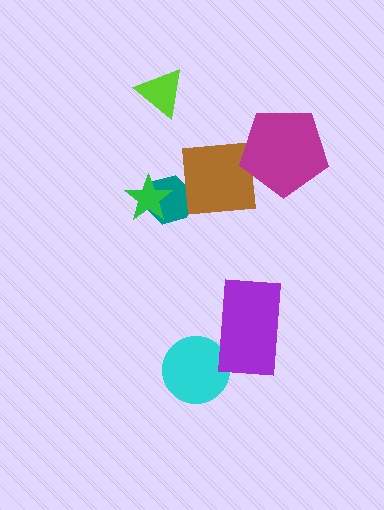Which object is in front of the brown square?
The magenta pentagon is in front of the brown square.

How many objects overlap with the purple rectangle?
1 object overlaps with the purple rectangle.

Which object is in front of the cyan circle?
The purple rectangle is in front of the cyan circle.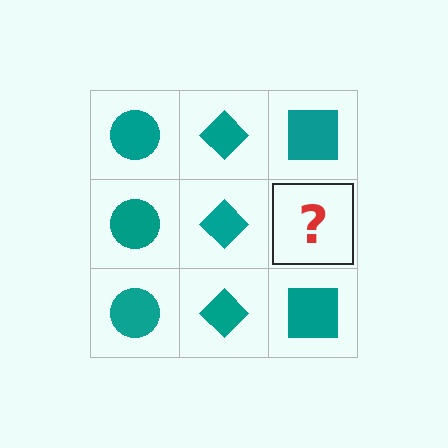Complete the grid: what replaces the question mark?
The question mark should be replaced with a teal square.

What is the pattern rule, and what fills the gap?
The rule is that each column has a consistent shape. The gap should be filled with a teal square.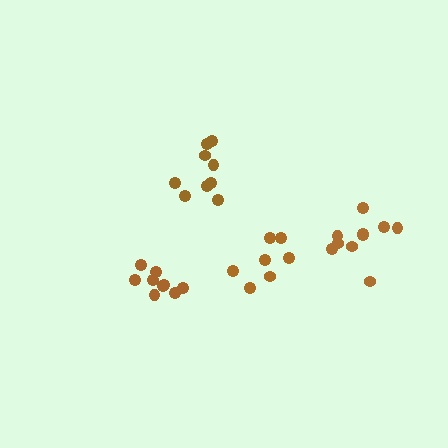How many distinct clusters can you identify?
There are 4 distinct clusters.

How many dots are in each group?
Group 1: 7 dots, Group 2: 9 dots, Group 3: 10 dots, Group 4: 9 dots (35 total).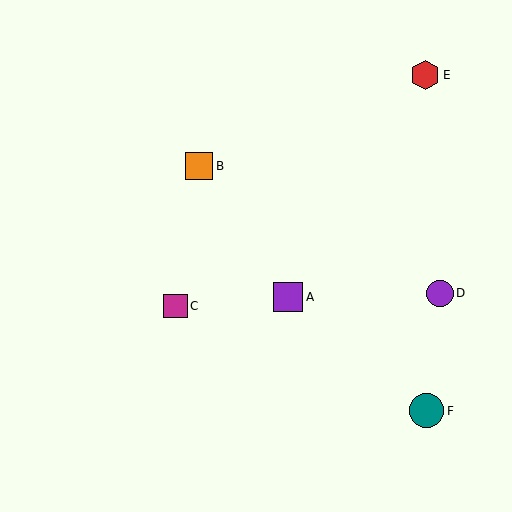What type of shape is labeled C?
Shape C is a magenta square.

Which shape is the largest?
The teal circle (labeled F) is the largest.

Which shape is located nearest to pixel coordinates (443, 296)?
The purple circle (labeled D) at (440, 293) is nearest to that location.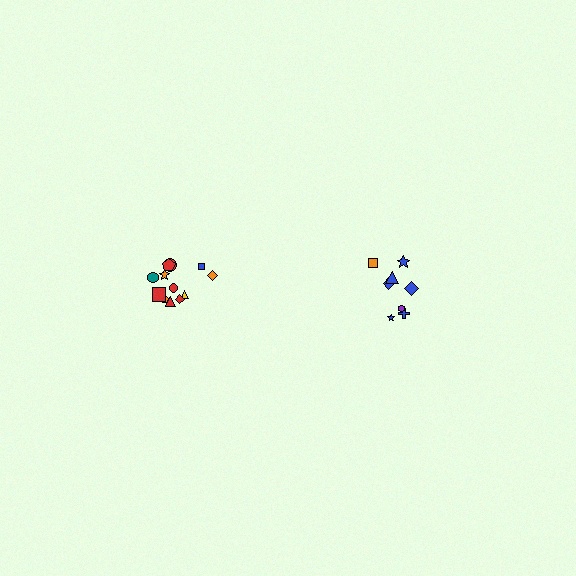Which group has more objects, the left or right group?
The left group.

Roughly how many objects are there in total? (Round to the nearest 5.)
Roughly 20 objects in total.